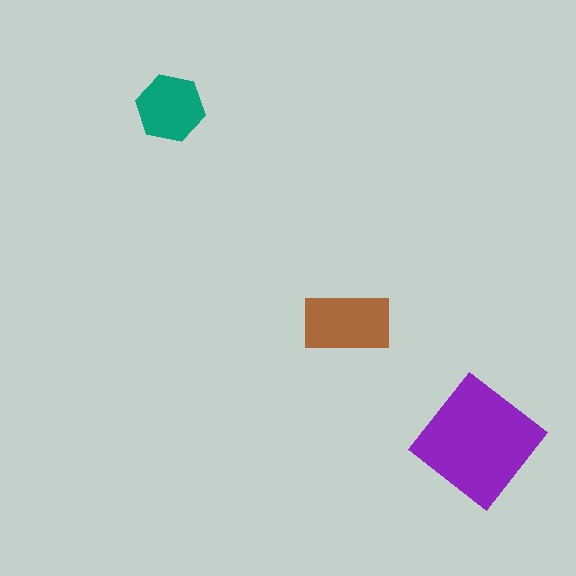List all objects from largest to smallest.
The purple diamond, the brown rectangle, the teal hexagon.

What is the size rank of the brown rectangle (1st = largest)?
2nd.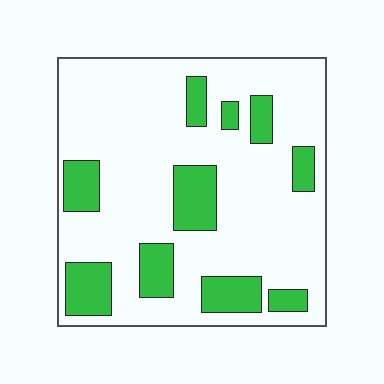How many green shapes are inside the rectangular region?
10.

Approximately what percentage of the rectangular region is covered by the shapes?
Approximately 20%.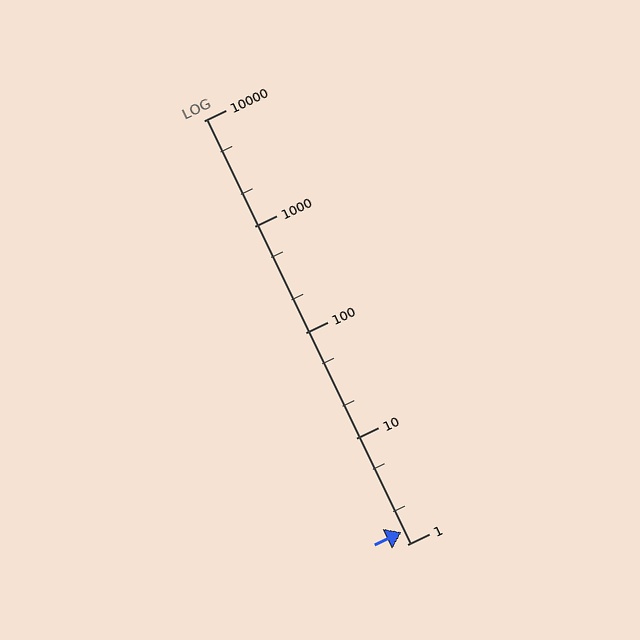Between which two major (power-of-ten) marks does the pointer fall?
The pointer is between 1 and 10.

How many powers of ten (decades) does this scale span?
The scale spans 4 decades, from 1 to 10000.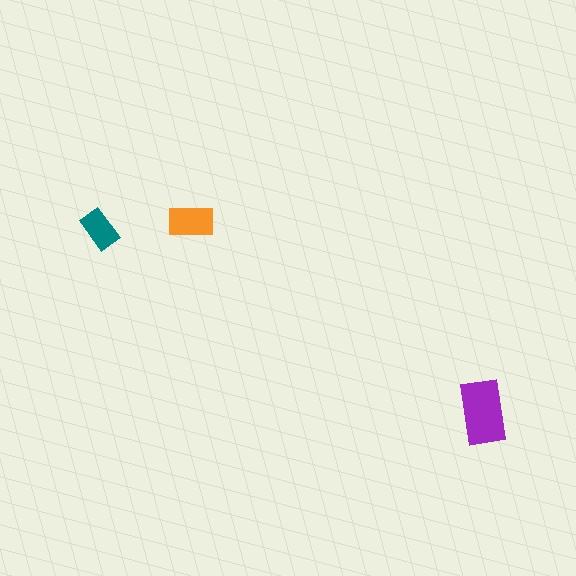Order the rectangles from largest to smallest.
the purple one, the orange one, the teal one.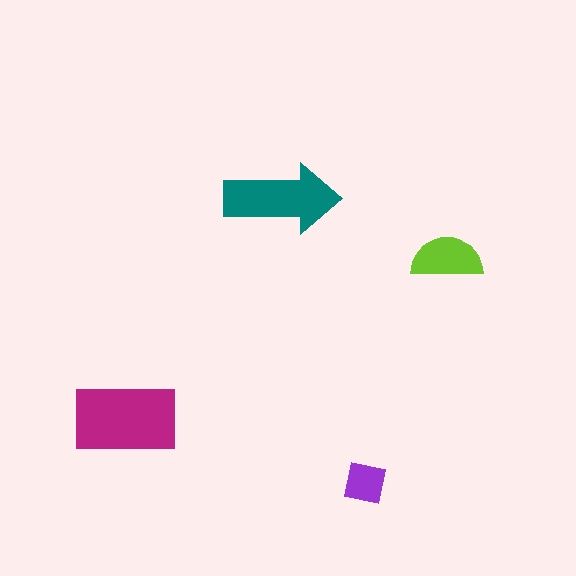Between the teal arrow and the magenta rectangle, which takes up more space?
The magenta rectangle.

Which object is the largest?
The magenta rectangle.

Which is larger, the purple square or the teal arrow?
The teal arrow.